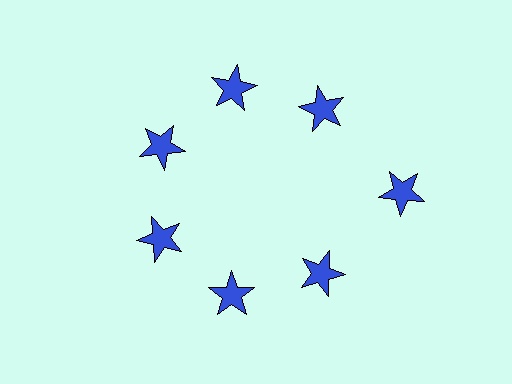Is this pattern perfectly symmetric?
No. The 7 blue stars are arranged in a ring, but one element near the 3 o'clock position is pushed outward from the center, breaking the 7-fold rotational symmetry.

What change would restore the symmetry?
The symmetry would be restored by moving it inward, back onto the ring so that all 7 stars sit at equal angles and equal distance from the center.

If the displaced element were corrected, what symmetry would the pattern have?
It would have 7-fold rotational symmetry — the pattern would map onto itself every 51 degrees.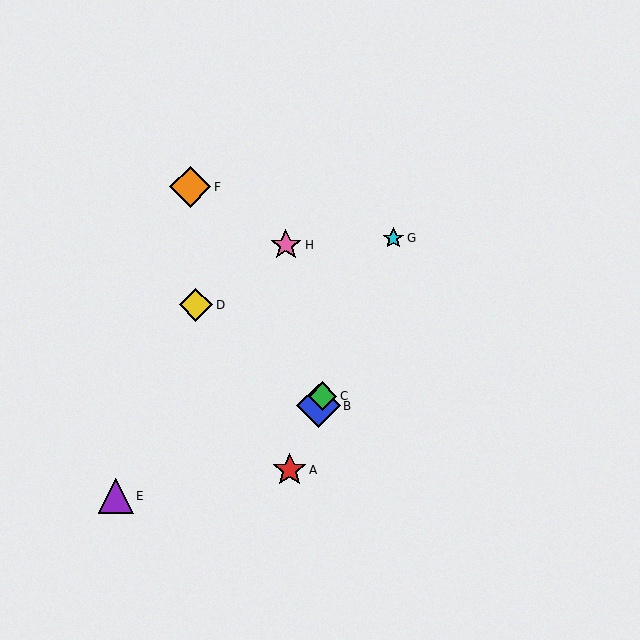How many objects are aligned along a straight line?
4 objects (A, B, C, G) are aligned along a straight line.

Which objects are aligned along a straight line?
Objects A, B, C, G are aligned along a straight line.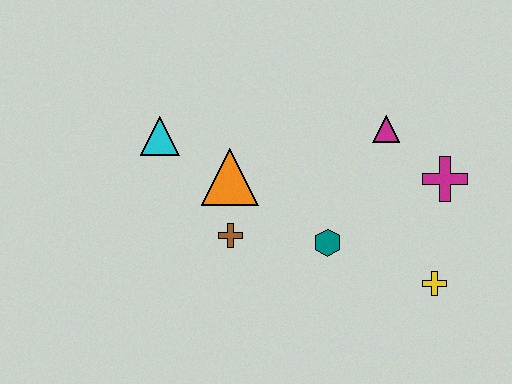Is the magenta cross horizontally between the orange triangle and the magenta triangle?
No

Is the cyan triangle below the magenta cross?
No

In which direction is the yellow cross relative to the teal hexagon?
The yellow cross is to the right of the teal hexagon.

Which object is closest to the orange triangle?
The brown cross is closest to the orange triangle.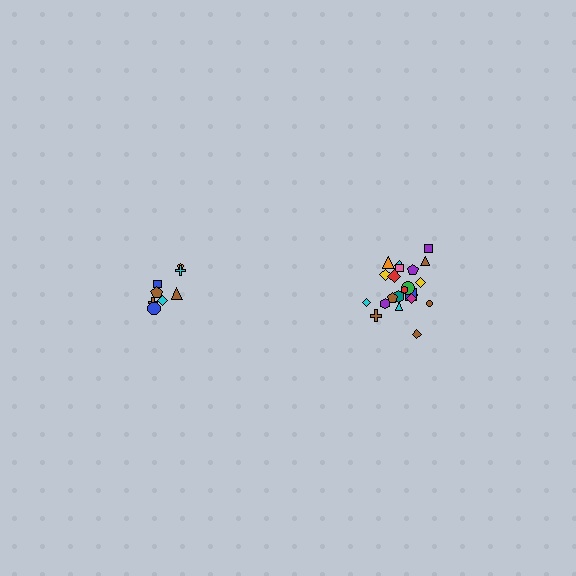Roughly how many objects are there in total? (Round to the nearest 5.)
Roughly 30 objects in total.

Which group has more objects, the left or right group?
The right group.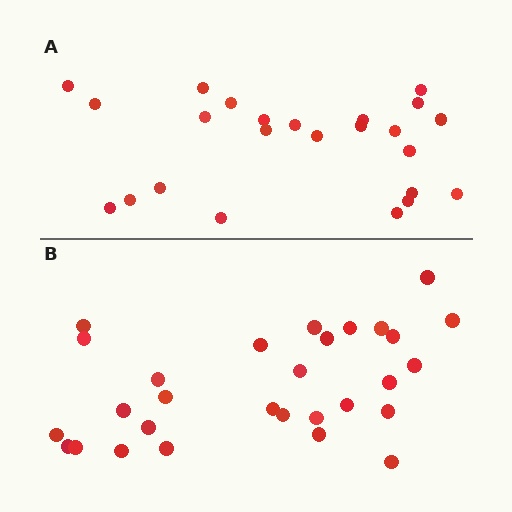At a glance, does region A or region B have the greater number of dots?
Region B (the bottom region) has more dots.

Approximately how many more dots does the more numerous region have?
Region B has about 5 more dots than region A.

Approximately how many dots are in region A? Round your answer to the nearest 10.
About 20 dots. (The exact count is 24, which rounds to 20.)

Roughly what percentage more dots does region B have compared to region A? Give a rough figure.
About 20% more.